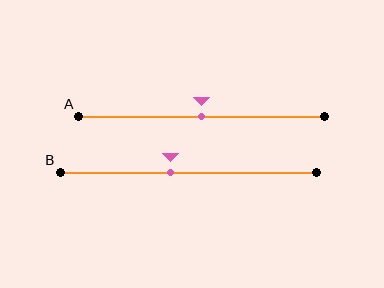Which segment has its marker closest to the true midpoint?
Segment A has its marker closest to the true midpoint.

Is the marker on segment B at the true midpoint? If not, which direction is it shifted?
No, the marker on segment B is shifted to the left by about 7% of the segment length.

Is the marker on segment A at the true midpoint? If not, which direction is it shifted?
Yes, the marker on segment A is at the true midpoint.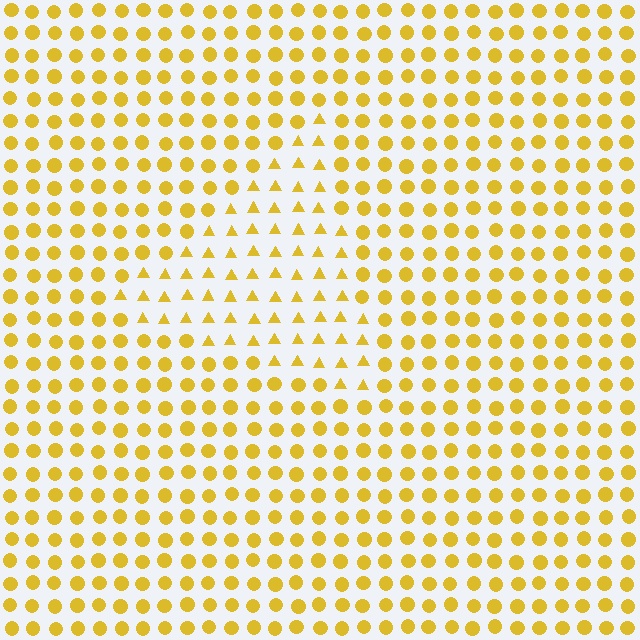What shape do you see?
I see a triangle.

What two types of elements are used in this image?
The image uses triangles inside the triangle region and circles outside it.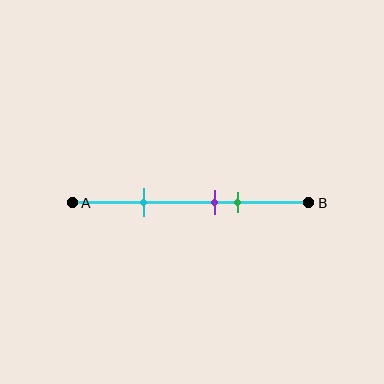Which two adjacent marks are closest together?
The purple and green marks are the closest adjacent pair.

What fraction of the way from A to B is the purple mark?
The purple mark is approximately 60% (0.6) of the way from A to B.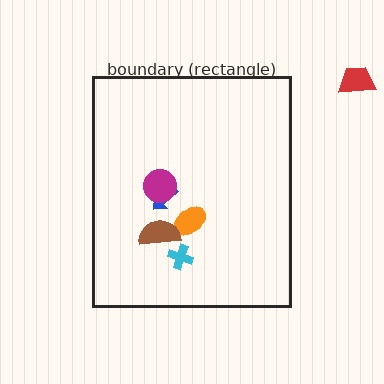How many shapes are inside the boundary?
5 inside, 1 outside.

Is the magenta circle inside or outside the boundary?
Inside.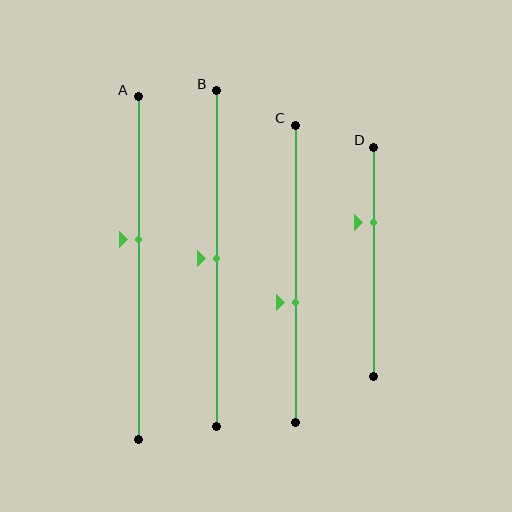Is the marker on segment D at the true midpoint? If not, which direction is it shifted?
No, the marker on segment D is shifted upward by about 17% of the segment length.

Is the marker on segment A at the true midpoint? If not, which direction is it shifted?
No, the marker on segment A is shifted upward by about 8% of the segment length.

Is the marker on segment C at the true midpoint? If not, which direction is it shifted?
No, the marker on segment C is shifted downward by about 10% of the segment length.